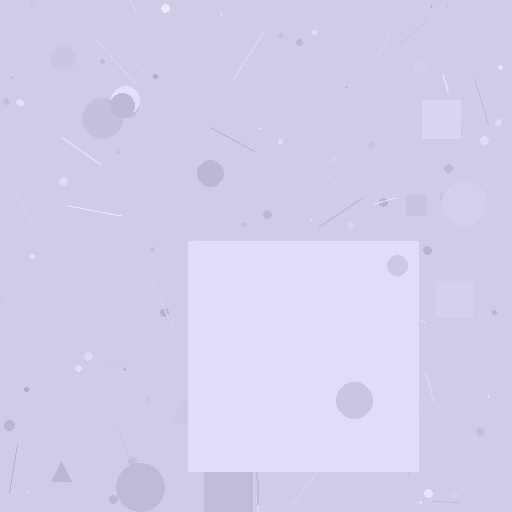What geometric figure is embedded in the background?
A square is embedded in the background.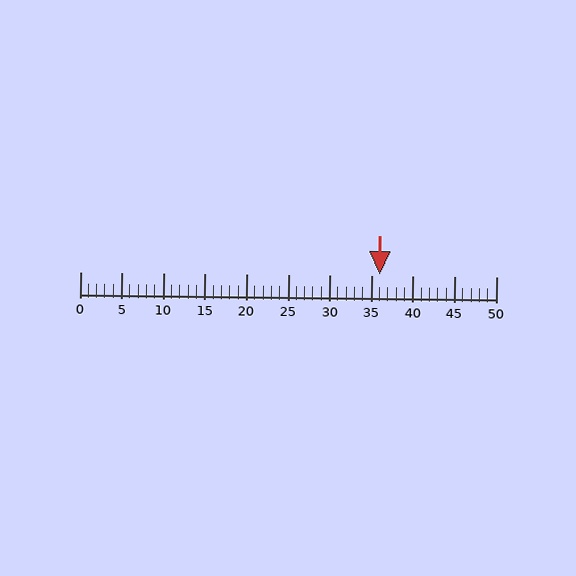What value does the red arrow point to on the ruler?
The red arrow points to approximately 36.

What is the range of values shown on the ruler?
The ruler shows values from 0 to 50.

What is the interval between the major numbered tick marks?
The major tick marks are spaced 5 units apart.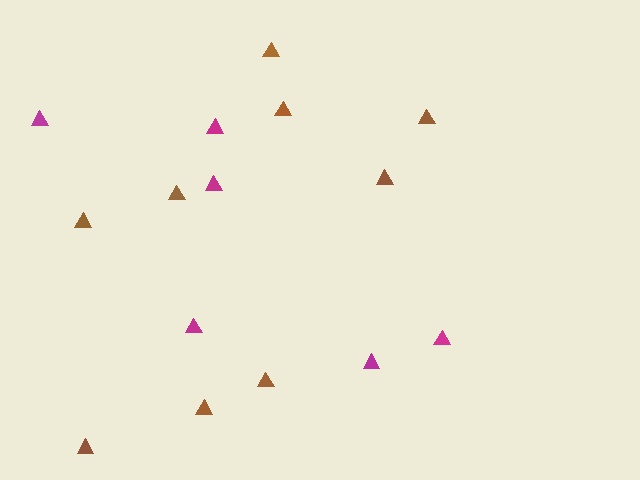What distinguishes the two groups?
There are 2 groups: one group of magenta triangles (6) and one group of brown triangles (9).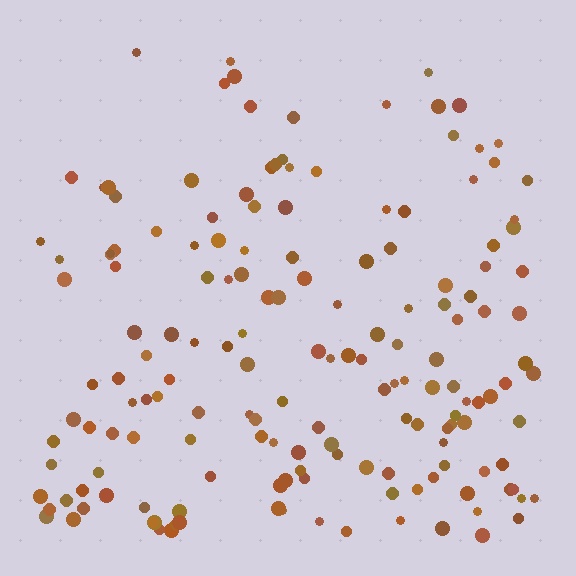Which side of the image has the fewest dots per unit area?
The top.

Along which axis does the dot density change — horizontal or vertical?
Vertical.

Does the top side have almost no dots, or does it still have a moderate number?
Still a moderate number, just noticeably fewer than the bottom.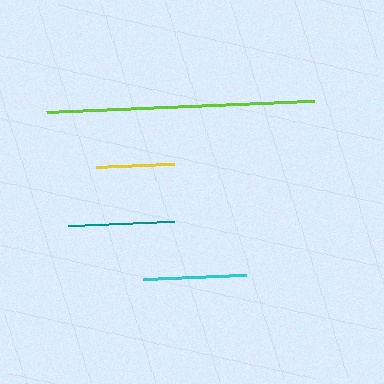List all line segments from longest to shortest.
From longest to shortest: lime, teal, cyan, yellow.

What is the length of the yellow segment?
The yellow segment is approximately 78 pixels long.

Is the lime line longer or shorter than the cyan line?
The lime line is longer than the cyan line.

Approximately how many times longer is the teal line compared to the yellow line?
The teal line is approximately 1.4 times the length of the yellow line.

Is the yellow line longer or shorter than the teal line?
The teal line is longer than the yellow line.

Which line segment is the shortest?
The yellow line is the shortest at approximately 78 pixels.